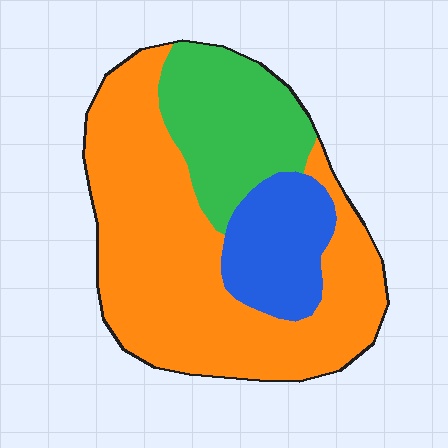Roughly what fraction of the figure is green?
Green covers about 25% of the figure.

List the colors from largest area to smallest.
From largest to smallest: orange, green, blue.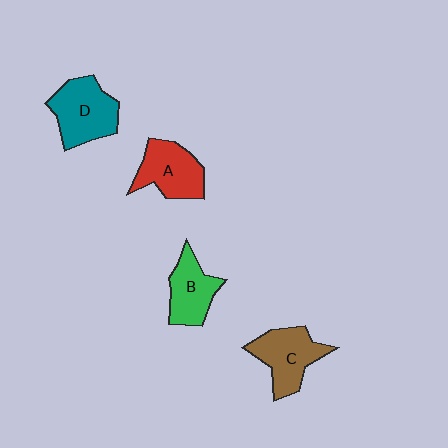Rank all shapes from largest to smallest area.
From largest to smallest: D (teal), C (brown), A (red), B (green).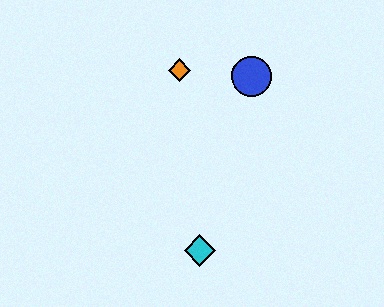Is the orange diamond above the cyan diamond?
Yes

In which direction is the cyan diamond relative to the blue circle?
The cyan diamond is below the blue circle.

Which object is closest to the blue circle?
The orange diamond is closest to the blue circle.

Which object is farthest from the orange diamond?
The cyan diamond is farthest from the orange diamond.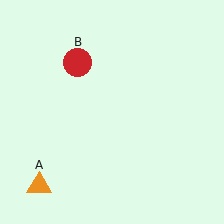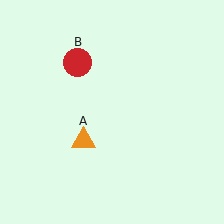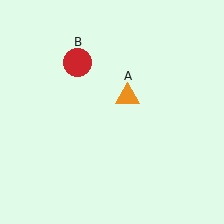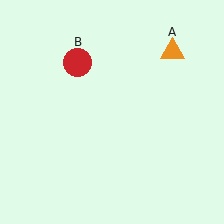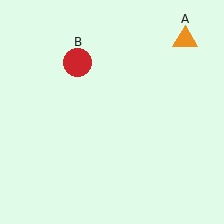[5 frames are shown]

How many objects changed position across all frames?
1 object changed position: orange triangle (object A).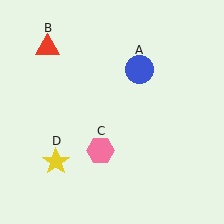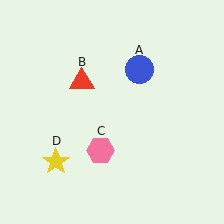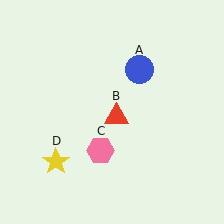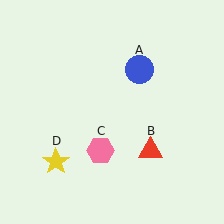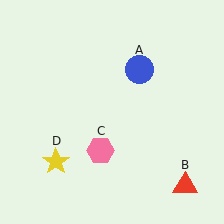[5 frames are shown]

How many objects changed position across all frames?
1 object changed position: red triangle (object B).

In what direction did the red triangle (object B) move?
The red triangle (object B) moved down and to the right.